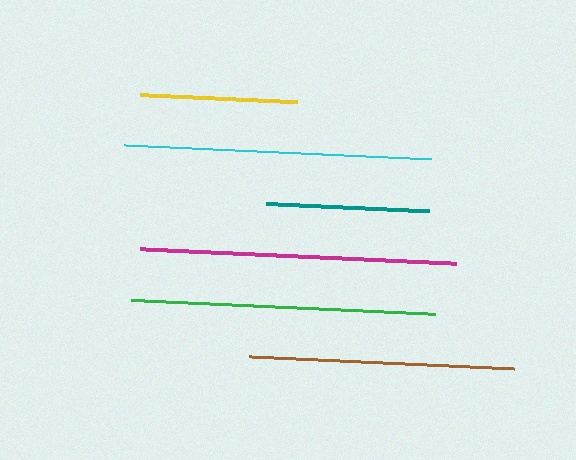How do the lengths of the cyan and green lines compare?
The cyan and green lines are approximately the same length.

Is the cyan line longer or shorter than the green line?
The cyan line is longer than the green line.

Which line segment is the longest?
The magenta line is the longest at approximately 316 pixels.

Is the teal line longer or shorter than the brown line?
The brown line is longer than the teal line.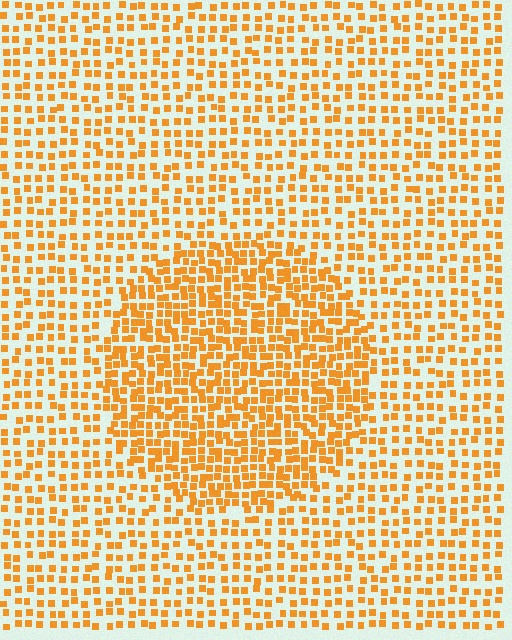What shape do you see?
I see a circle.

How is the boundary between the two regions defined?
The boundary is defined by a change in element density (approximately 1.8x ratio). All elements are the same color, size, and shape.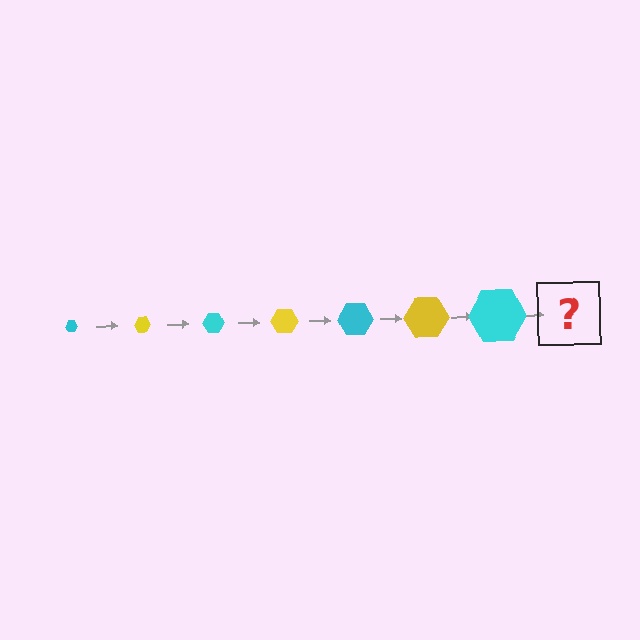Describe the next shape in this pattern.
It should be a yellow hexagon, larger than the previous one.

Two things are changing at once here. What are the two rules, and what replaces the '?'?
The two rules are that the hexagon grows larger each step and the color cycles through cyan and yellow. The '?' should be a yellow hexagon, larger than the previous one.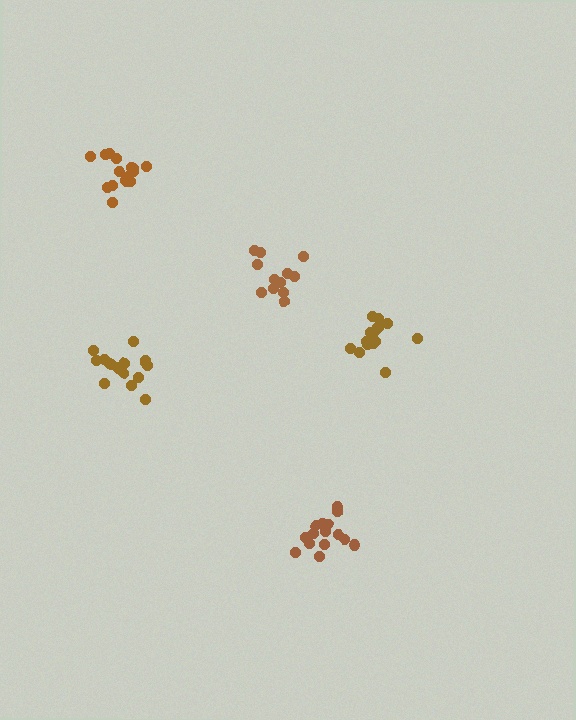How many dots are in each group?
Group 1: 15 dots, Group 2: 12 dots, Group 3: 18 dots, Group 4: 15 dots, Group 5: 15 dots (75 total).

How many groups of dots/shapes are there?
There are 5 groups.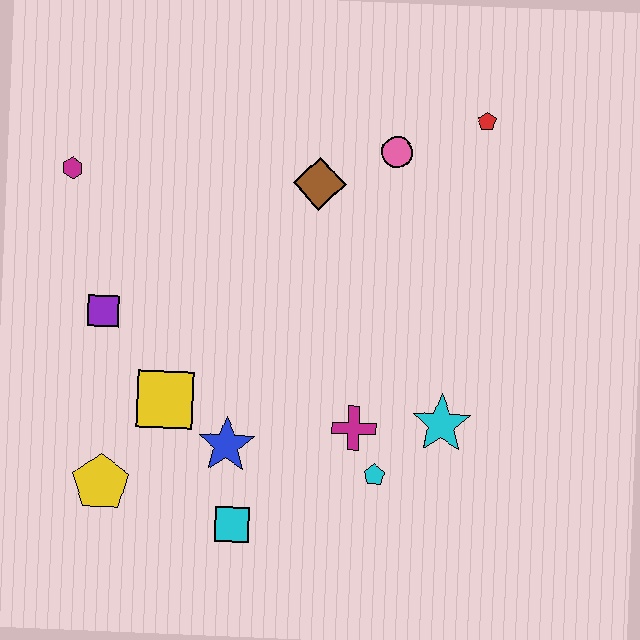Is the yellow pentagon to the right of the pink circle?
No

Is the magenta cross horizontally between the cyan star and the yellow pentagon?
Yes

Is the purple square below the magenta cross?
No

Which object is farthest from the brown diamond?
The yellow pentagon is farthest from the brown diamond.